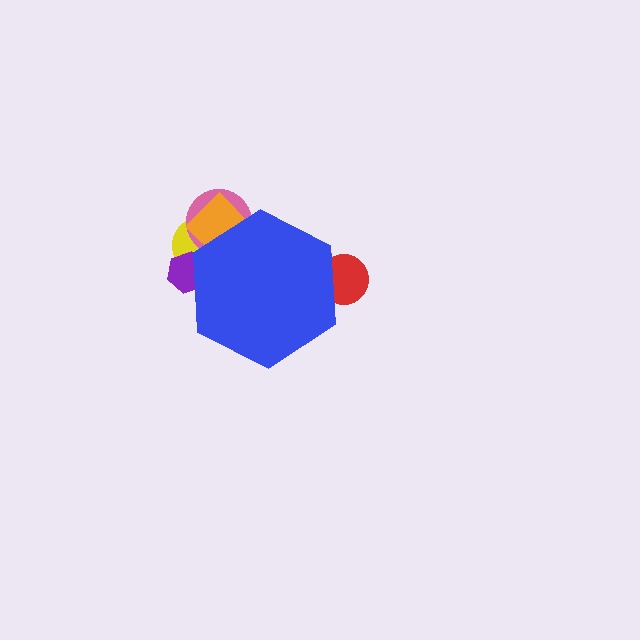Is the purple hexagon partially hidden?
Yes, the purple hexagon is partially hidden behind the blue hexagon.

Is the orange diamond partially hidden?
Yes, the orange diamond is partially hidden behind the blue hexagon.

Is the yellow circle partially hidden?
Yes, the yellow circle is partially hidden behind the blue hexagon.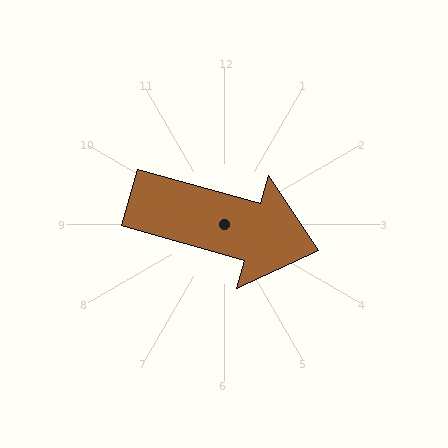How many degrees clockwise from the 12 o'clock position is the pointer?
Approximately 106 degrees.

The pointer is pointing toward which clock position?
Roughly 4 o'clock.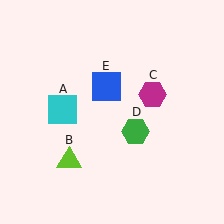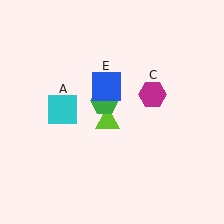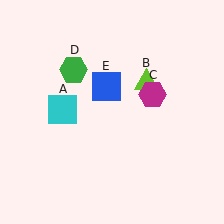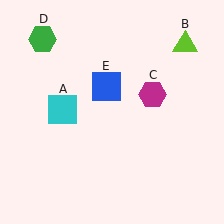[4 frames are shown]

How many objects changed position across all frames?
2 objects changed position: lime triangle (object B), green hexagon (object D).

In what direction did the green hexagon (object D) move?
The green hexagon (object D) moved up and to the left.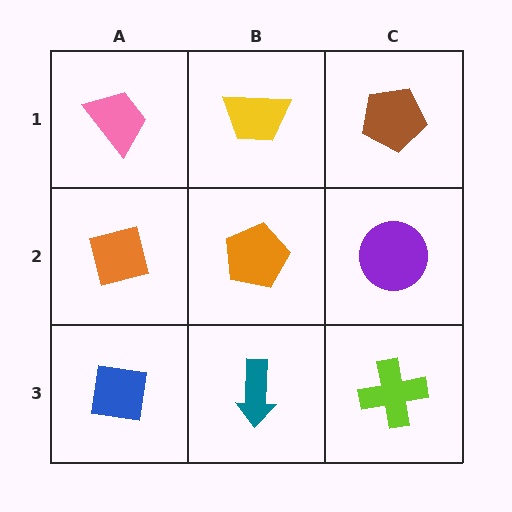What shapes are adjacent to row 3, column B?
An orange pentagon (row 2, column B), a blue square (row 3, column A), a lime cross (row 3, column C).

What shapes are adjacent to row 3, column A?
An orange square (row 2, column A), a teal arrow (row 3, column B).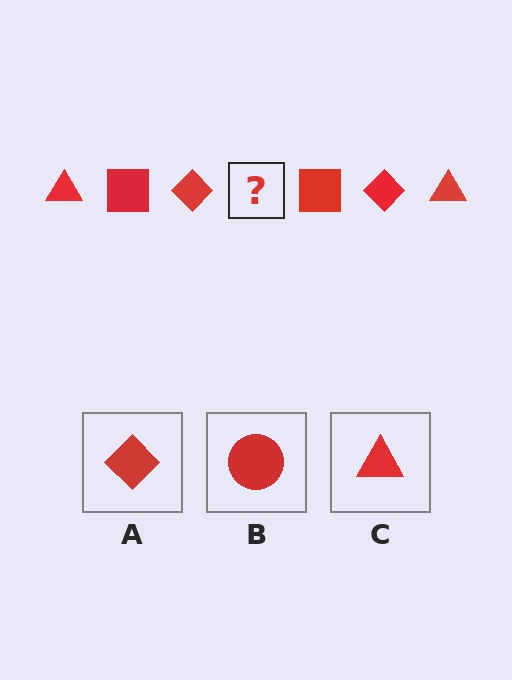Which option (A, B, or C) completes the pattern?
C.